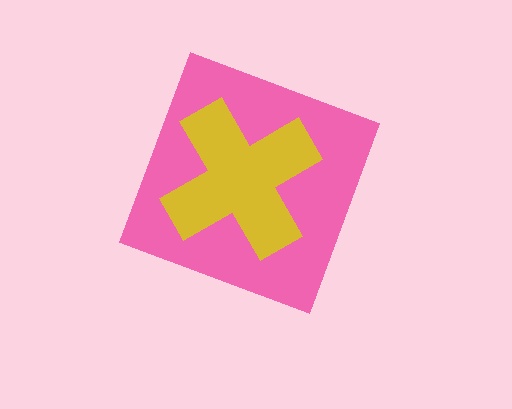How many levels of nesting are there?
2.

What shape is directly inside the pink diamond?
The yellow cross.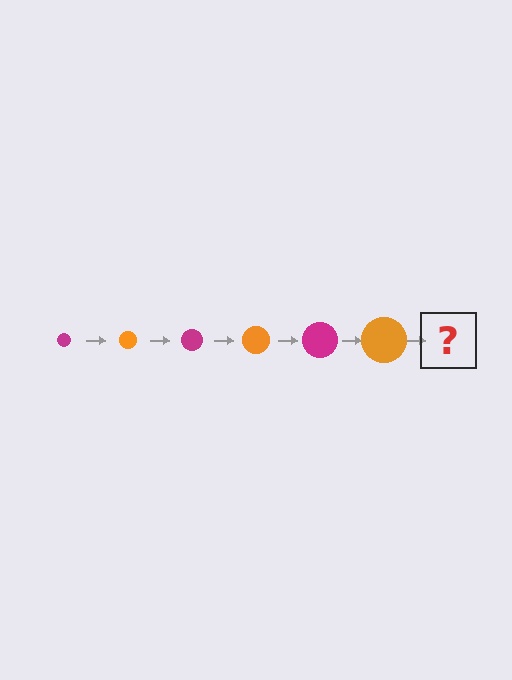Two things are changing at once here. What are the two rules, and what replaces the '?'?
The two rules are that the circle grows larger each step and the color cycles through magenta and orange. The '?' should be a magenta circle, larger than the previous one.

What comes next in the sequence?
The next element should be a magenta circle, larger than the previous one.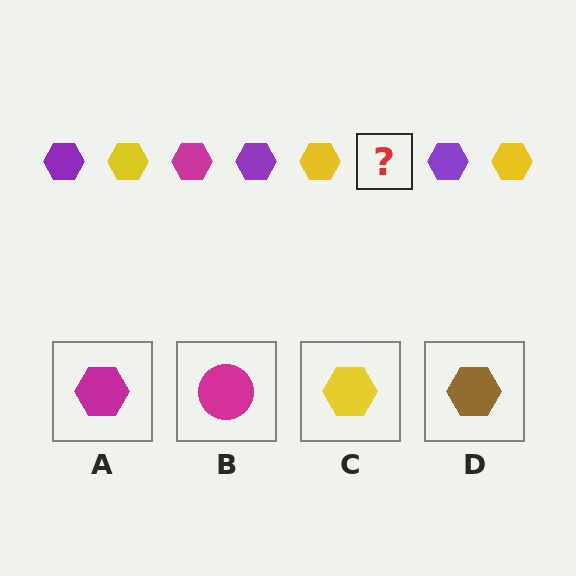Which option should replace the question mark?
Option A.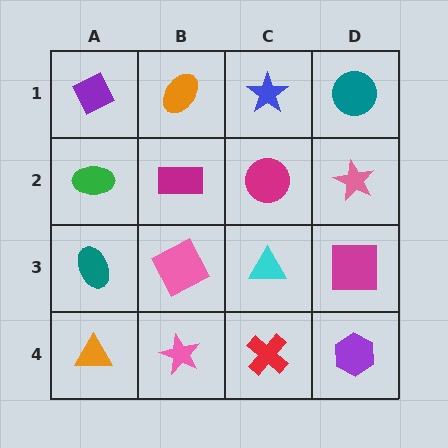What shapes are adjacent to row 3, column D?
A pink star (row 2, column D), a purple hexagon (row 4, column D), a cyan triangle (row 3, column C).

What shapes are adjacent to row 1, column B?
A magenta rectangle (row 2, column B), a purple diamond (row 1, column A), a blue star (row 1, column C).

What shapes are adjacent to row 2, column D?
A teal circle (row 1, column D), a magenta square (row 3, column D), a magenta circle (row 2, column C).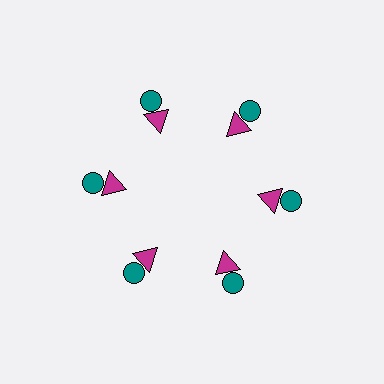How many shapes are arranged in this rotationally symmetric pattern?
There are 12 shapes, arranged in 6 groups of 2.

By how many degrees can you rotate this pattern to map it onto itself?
The pattern maps onto itself every 60 degrees of rotation.